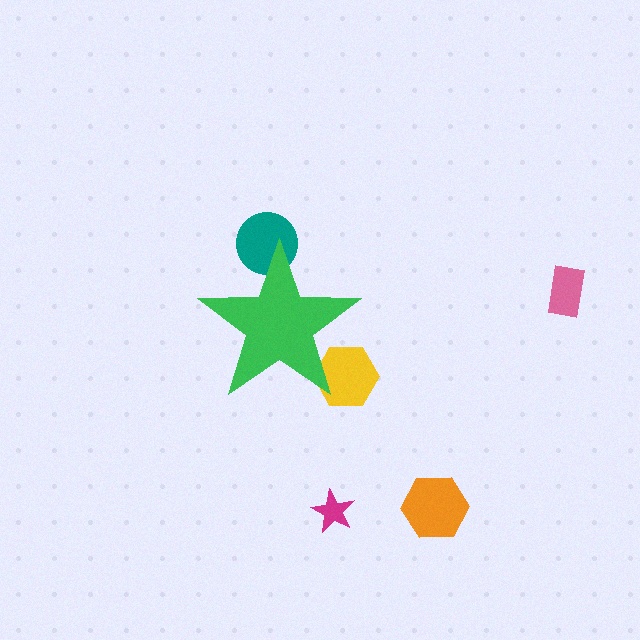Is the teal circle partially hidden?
Yes, the teal circle is partially hidden behind the green star.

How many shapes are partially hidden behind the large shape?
2 shapes are partially hidden.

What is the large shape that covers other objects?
A green star.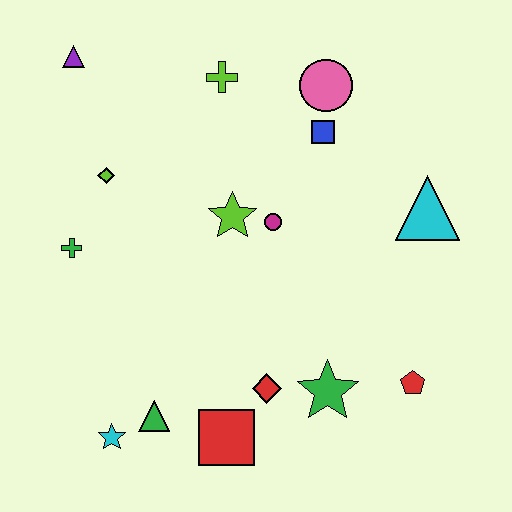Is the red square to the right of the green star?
No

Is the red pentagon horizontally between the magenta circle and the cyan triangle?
Yes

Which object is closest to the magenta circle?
The lime star is closest to the magenta circle.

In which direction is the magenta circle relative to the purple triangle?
The magenta circle is to the right of the purple triangle.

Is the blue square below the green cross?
No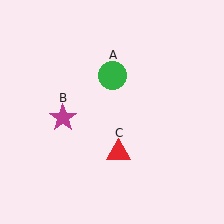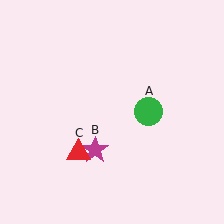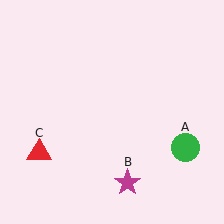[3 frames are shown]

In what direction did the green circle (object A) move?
The green circle (object A) moved down and to the right.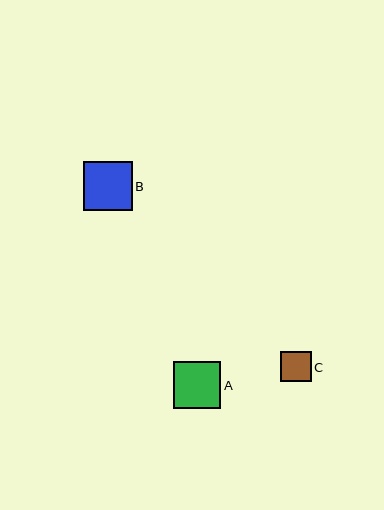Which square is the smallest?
Square C is the smallest with a size of approximately 31 pixels.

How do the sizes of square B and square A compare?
Square B and square A are approximately the same size.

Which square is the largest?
Square B is the largest with a size of approximately 49 pixels.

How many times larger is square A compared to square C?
Square A is approximately 1.5 times the size of square C.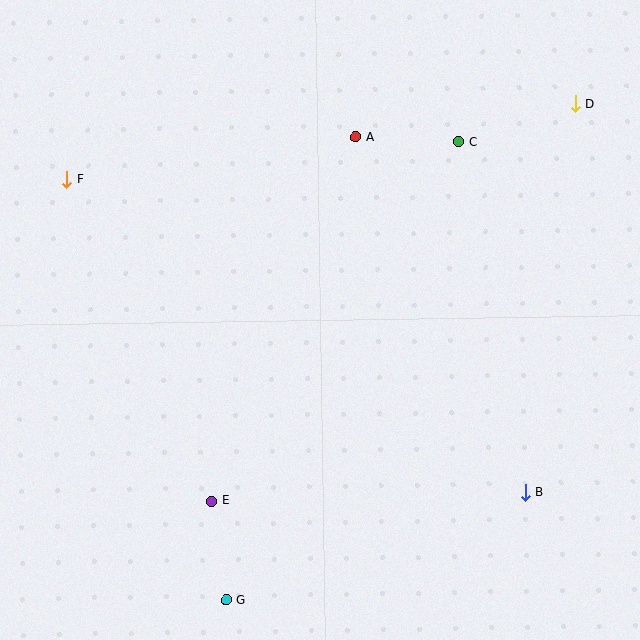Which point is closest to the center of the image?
Point A at (356, 137) is closest to the center.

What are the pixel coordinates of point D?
Point D is at (575, 104).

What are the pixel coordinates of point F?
Point F is at (67, 179).